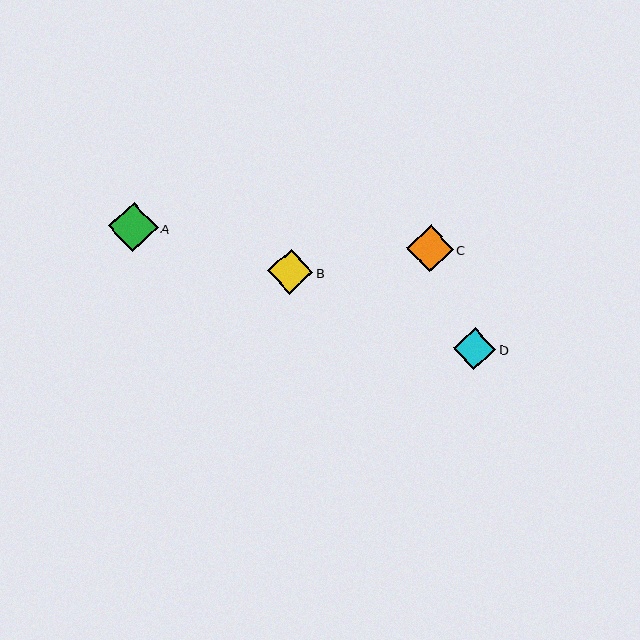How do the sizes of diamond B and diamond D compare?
Diamond B and diamond D are approximately the same size.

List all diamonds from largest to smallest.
From largest to smallest: A, C, B, D.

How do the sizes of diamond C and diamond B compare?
Diamond C and diamond B are approximately the same size.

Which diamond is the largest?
Diamond A is the largest with a size of approximately 50 pixels.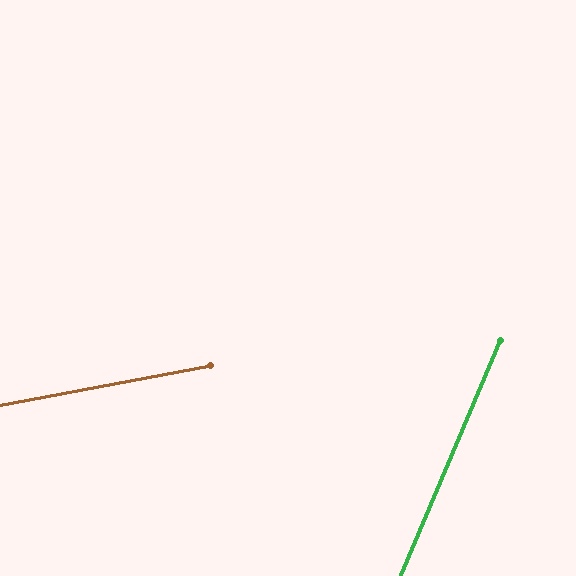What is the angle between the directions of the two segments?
Approximately 57 degrees.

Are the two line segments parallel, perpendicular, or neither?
Neither parallel nor perpendicular — they differ by about 57°.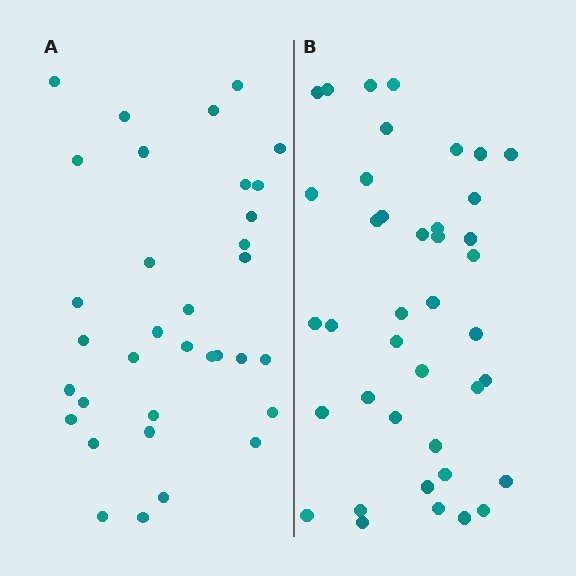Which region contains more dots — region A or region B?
Region B (the right region) has more dots.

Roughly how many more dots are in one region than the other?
Region B has about 6 more dots than region A.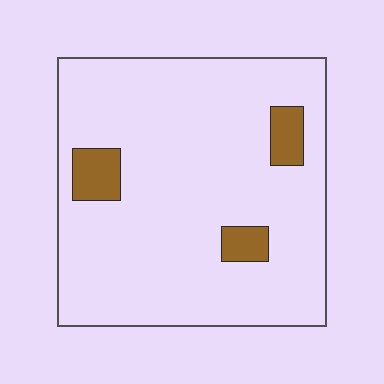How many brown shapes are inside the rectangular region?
3.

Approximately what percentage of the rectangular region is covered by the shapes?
Approximately 10%.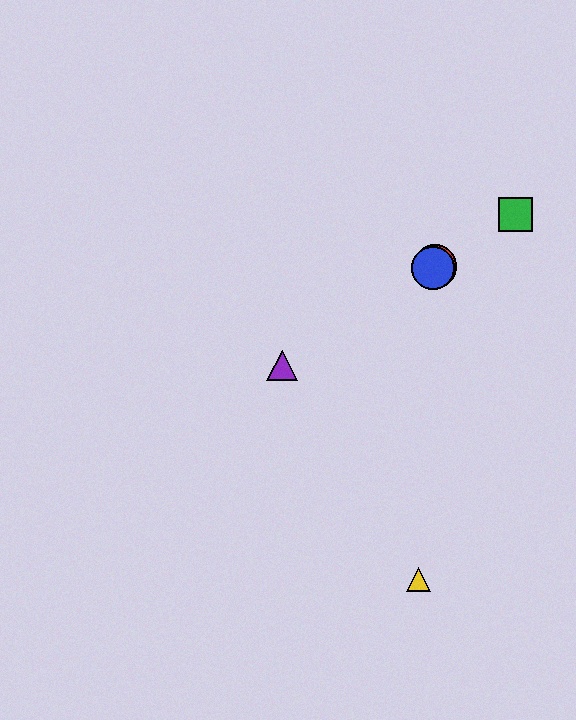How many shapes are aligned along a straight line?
4 shapes (the red circle, the blue circle, the green square, the purple triangle) are aligned along a straight line.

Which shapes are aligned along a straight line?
The red circle, the blue circle, the green square, the purple triangle are aligned along a straight line.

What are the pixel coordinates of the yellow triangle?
The yellow triangle is at (419, 579).